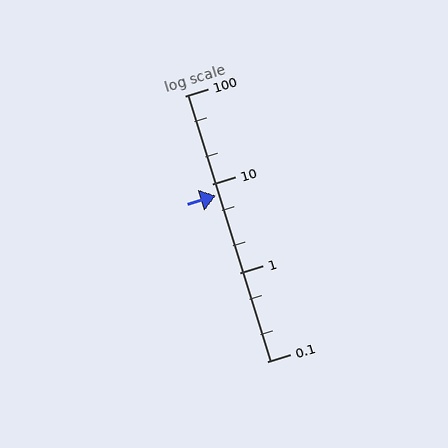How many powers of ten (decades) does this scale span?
The scale spans 3 decades, from 0.1 to 100.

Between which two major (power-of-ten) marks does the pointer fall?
The pointer is between 1 and 10.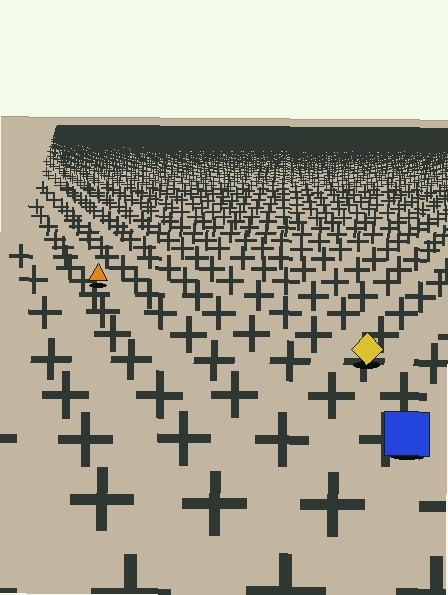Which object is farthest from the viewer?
The orange triangle is farthest from the viewer. It appears smaller and the ground texture around it is denser.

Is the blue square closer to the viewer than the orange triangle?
Yes. The blue square is closer — you can tell from the texture gradient: the ground texture is coarser near it.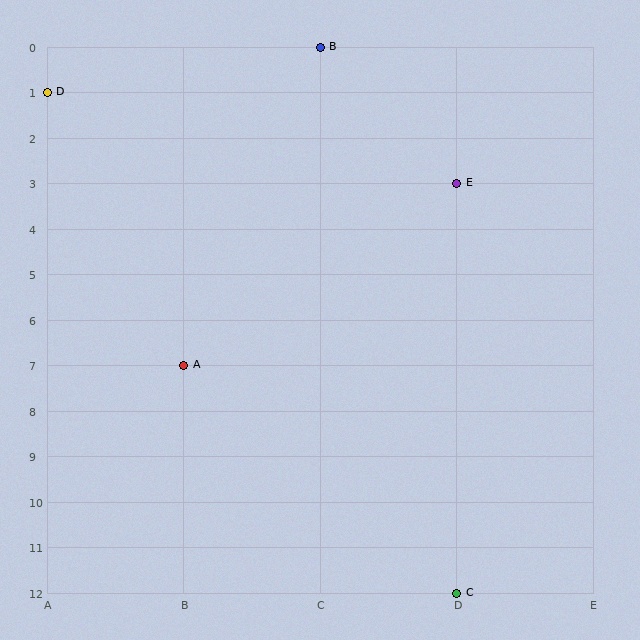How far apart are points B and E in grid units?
Points B and E are 1 column and 3 rows apart (about 3.2 grid units diagonally).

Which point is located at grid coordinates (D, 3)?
Point E is at (D, 3).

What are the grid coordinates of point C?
Point C is at grid coordinates (D, 12).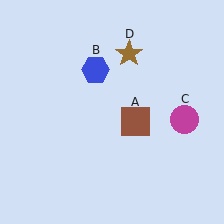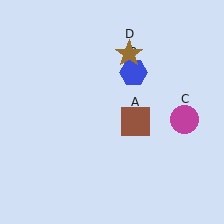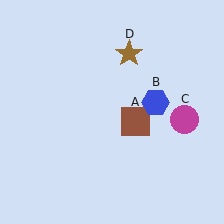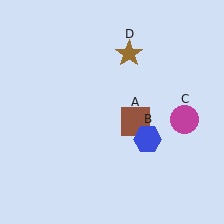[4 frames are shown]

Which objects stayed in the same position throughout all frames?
Brown square (object A) and magenta circle (object C) and brown star (object D) remained stationary.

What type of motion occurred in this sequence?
The blue hexagon (object B) rotated clockwise around the center of the scene.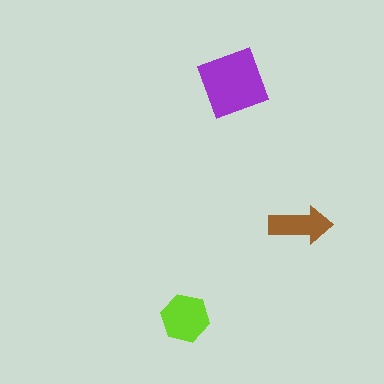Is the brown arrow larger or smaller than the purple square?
Smaller.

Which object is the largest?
The purple square.